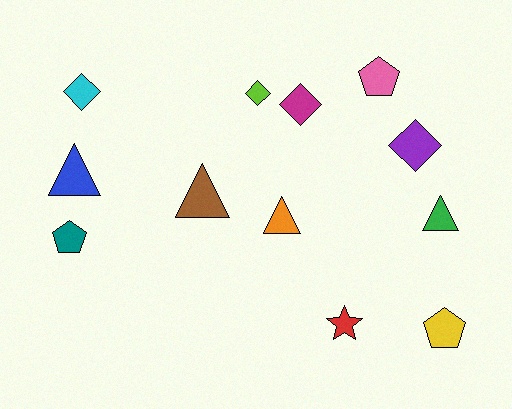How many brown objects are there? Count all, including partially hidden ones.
There is 1 brown object.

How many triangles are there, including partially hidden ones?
There are 4 triangles.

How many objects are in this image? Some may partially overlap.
There are 12 objects.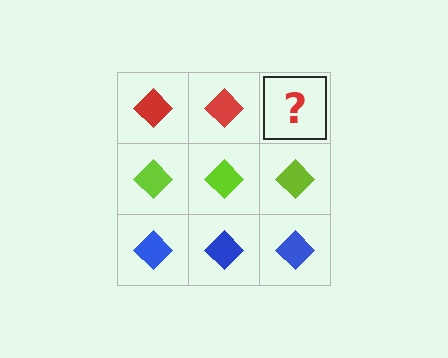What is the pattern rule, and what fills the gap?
The rule is that each row has a consistent color. The gap should be filled with a red diamond.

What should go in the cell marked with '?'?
The missing cell should contain a red diamond.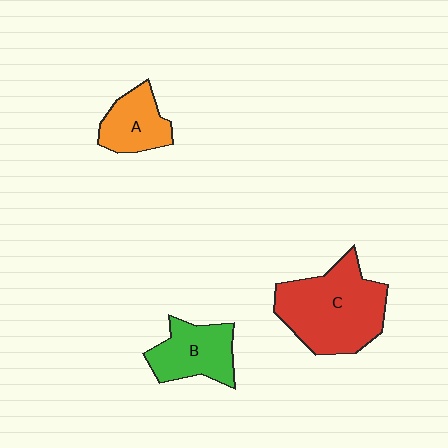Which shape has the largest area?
Shape C (red).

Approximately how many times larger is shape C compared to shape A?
Approximately 2.2 times.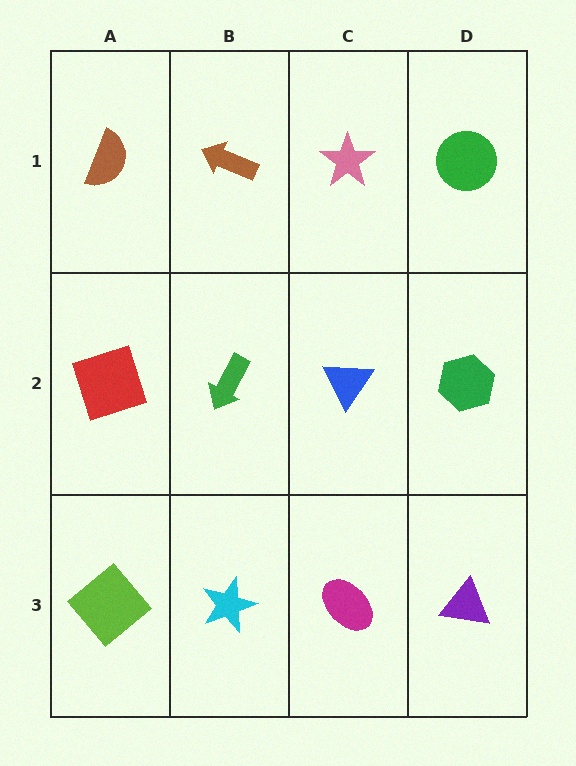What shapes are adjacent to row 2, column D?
A green circle (row 1, column D), a purple triangle (row 3, column D), a blue triangle (row 2, column C).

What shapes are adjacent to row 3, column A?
A red square (row 2, column A), a cyan star (row 3, column B).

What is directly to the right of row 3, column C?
A purple triangle.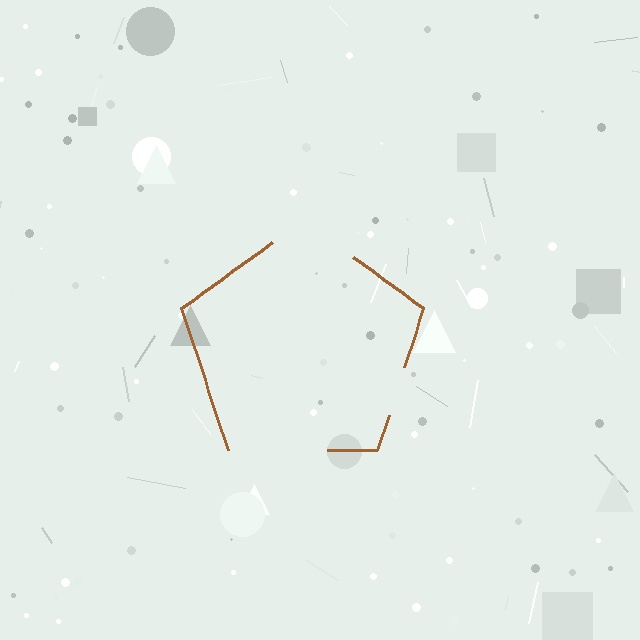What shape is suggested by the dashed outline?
The dashed outline suggests a pentagon.